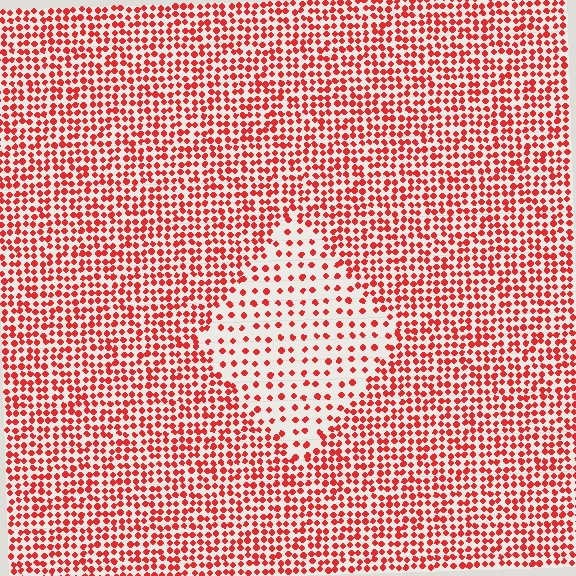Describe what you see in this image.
The image contains small red elements arranged at two different densities. A diamond-shaped region is visible where the elements are less densely packed than the surrounding area.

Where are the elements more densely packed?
The elements are more densely packed outside the diamond boundary.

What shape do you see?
I see a diamond.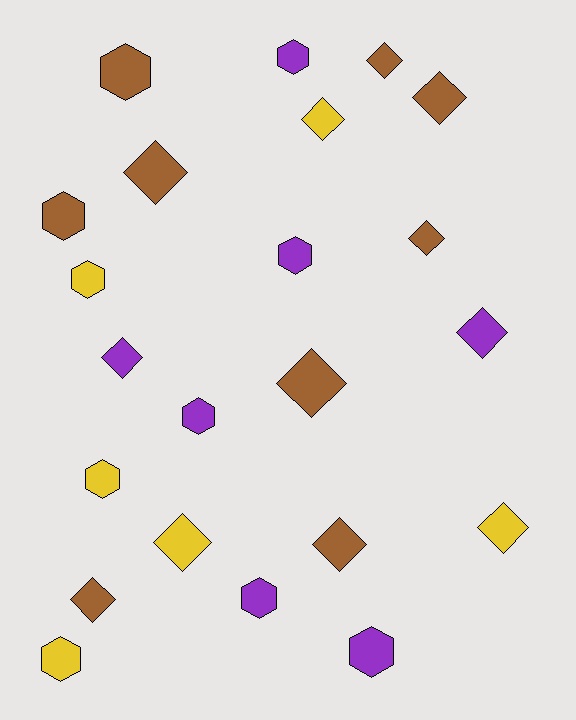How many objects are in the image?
There are 22 objects.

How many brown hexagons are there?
There are 2 brown hexagons.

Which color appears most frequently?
Brown, with 9 objects.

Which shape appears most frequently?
Diamond, with 12 objects.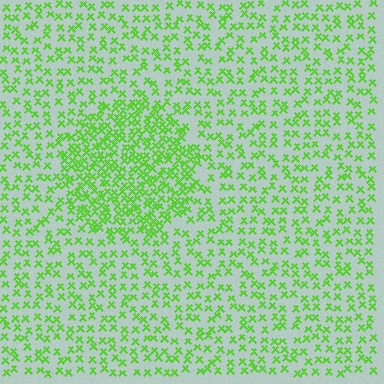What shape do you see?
I see a circle.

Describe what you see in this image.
The image contains small lime elements arranged at two different densities. A circle-shaped region is visible where the elements are more densely packed than the surrounding area.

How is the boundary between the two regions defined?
The boundary is defined by a change in element density (approximately 2.1x ratio). All elements are the same color, size, and shape.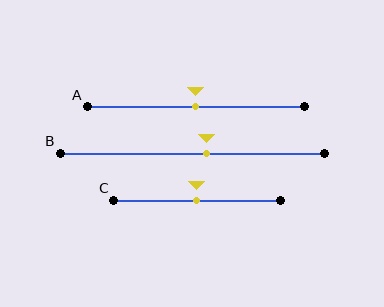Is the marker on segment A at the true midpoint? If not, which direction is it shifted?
Yes, the marker on segment A is at the true midpoint.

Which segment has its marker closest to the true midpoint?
Segment A has its marker closest to the true midpoint.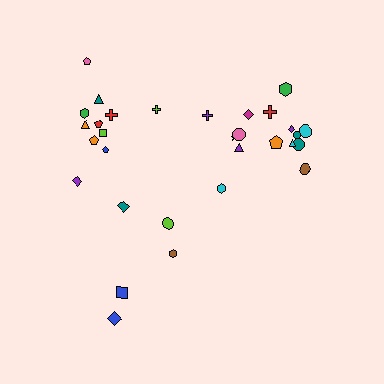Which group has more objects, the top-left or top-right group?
The top-right group.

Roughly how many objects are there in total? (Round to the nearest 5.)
Roughly 30 objects in total.